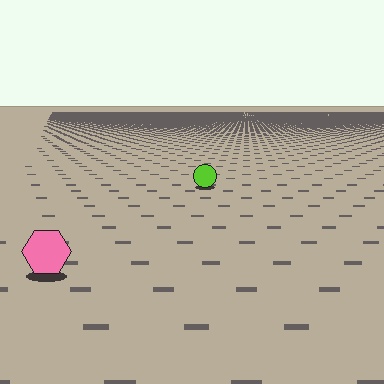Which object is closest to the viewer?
The pink hexagon is closest. The texture marks near it are larger and more spread out.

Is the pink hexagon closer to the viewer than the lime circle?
Yes. The pink hexagon is closer — you can tell from the texture gradient: the ground texture is coarser near it.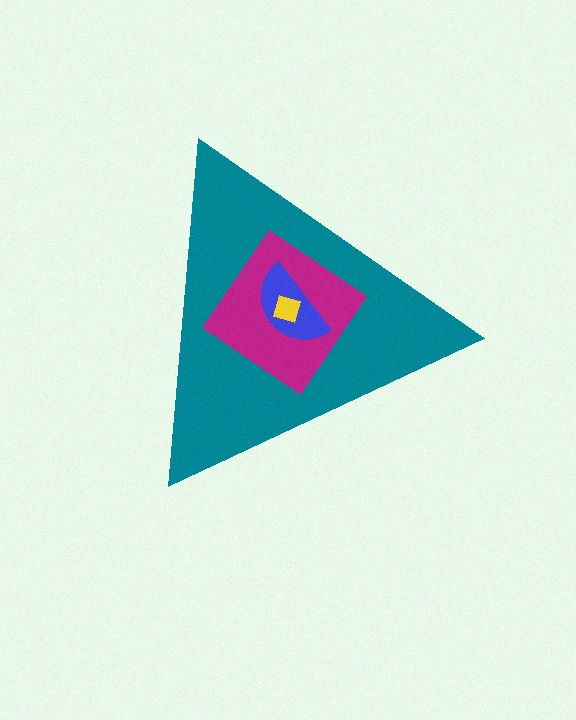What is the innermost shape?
The yellow diamond.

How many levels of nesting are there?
4.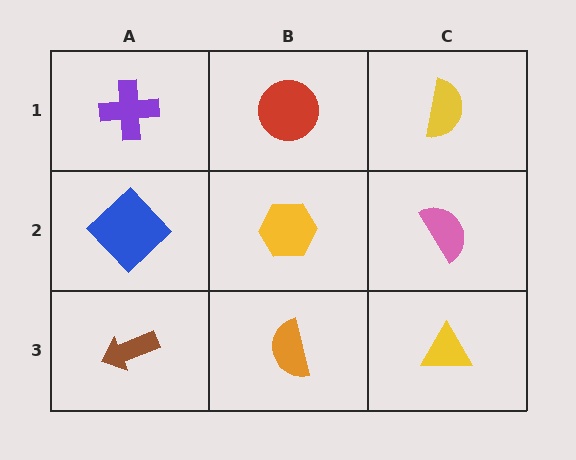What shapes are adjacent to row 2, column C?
A yellow semicircle (row 1, column C), a yellow triangle (row 3, column C), a yellow hexagon (row 2, column B).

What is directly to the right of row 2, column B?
A pink semicircle.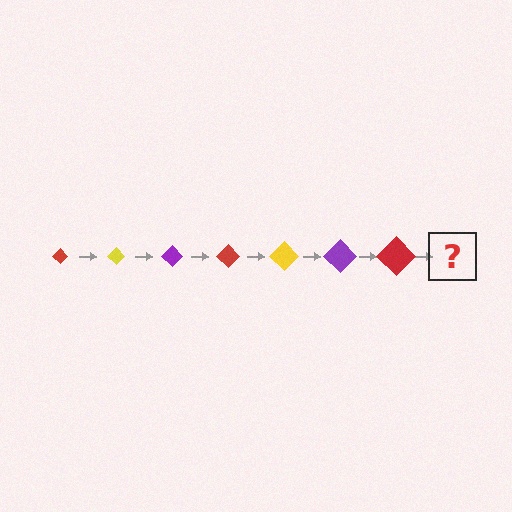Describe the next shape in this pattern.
It should be a yellow diamond, larger than the previous one.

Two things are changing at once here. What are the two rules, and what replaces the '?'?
The two rules are that the diamond grows larger each step and the color cycles through red, yellow, and purple. The '?' should be a yellow diamond, larger than the previous one.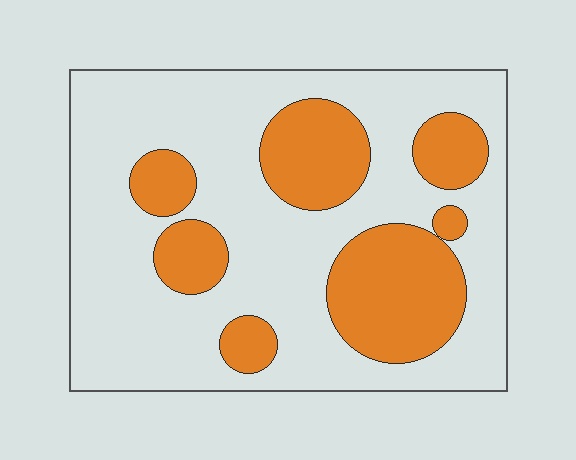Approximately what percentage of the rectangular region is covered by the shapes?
Approximately 30%.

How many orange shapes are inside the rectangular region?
7.